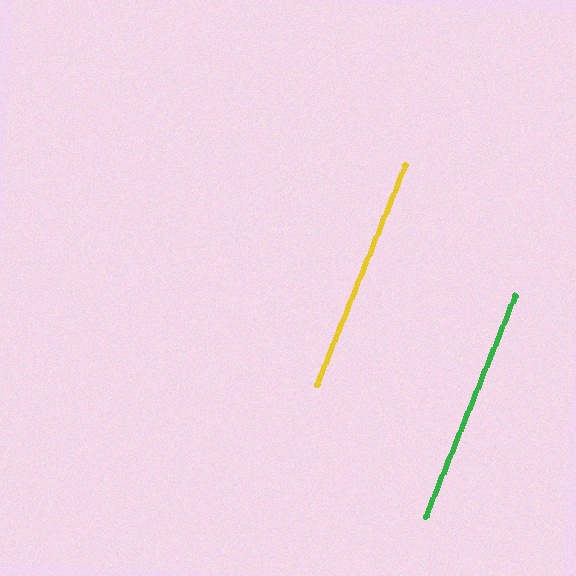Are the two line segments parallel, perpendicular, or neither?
Parallel — their directions differ by only 0.2°.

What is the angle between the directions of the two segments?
Approximately 0 degrees.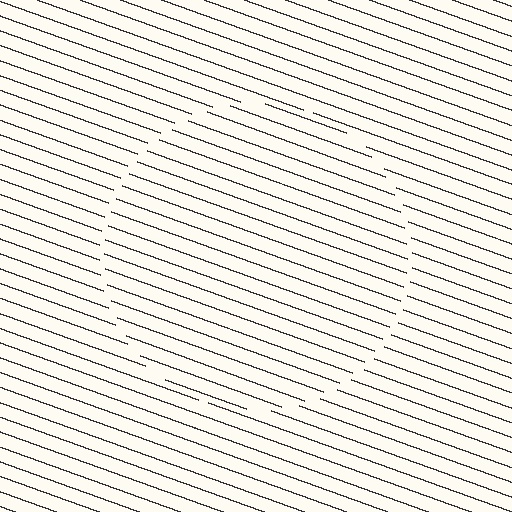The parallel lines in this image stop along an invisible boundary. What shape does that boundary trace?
An illusory circle. The interior of the shape contains the same grating, shifted by half a period — the contour is defined by the phase discontinuity where line-ends from the inner and outer gratings abut.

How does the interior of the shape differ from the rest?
The interior of the shape contains the same grating, shifted by half a period — the contour is defined by the phase discontinuity where line-ends from the inner and outer gratings abut.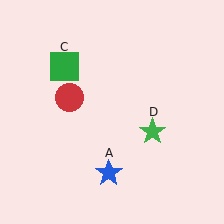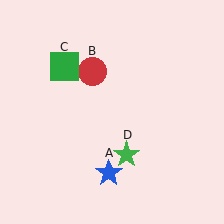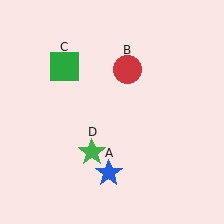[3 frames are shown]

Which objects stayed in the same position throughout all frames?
Blue star (object A) and green square (object C) remained stationary.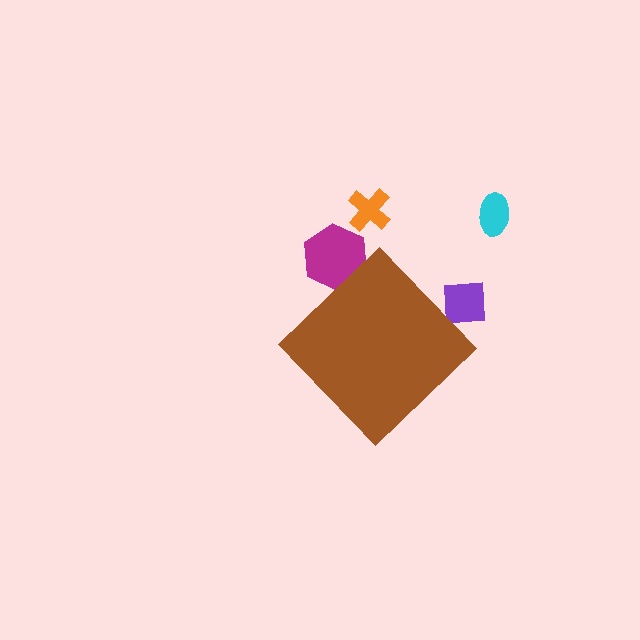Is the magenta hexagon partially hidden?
Yes, the magenta hexagon is partially hidden behind the brown diamond.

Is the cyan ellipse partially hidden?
No, the cyan ellipse is fully visible.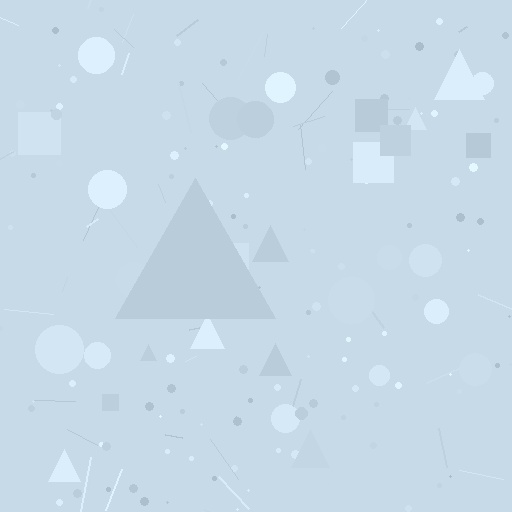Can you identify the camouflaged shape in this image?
The camouflaged shape is a triangle.